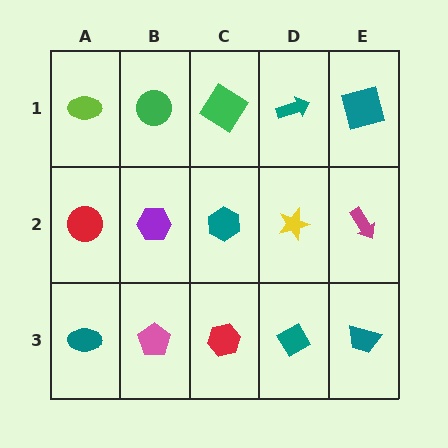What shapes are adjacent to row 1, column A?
A red circle (row 2, column A), a green circle (row 1, column B).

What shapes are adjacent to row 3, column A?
A red circle (row 2, column A), a pink pentagon (row 3, column B).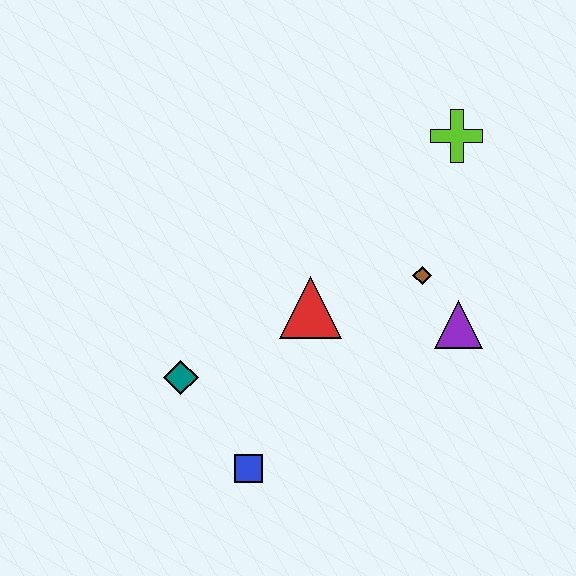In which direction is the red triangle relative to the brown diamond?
The red triangle is to the left of the brown diamond.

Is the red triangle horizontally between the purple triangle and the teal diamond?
Yes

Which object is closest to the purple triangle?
The brown diamond is closest to the purple triangle.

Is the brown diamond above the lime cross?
No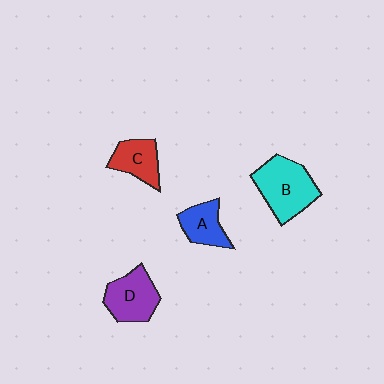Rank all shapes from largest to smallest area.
From largest to smallest: B (cyan), D (purple), C (red), A (blue).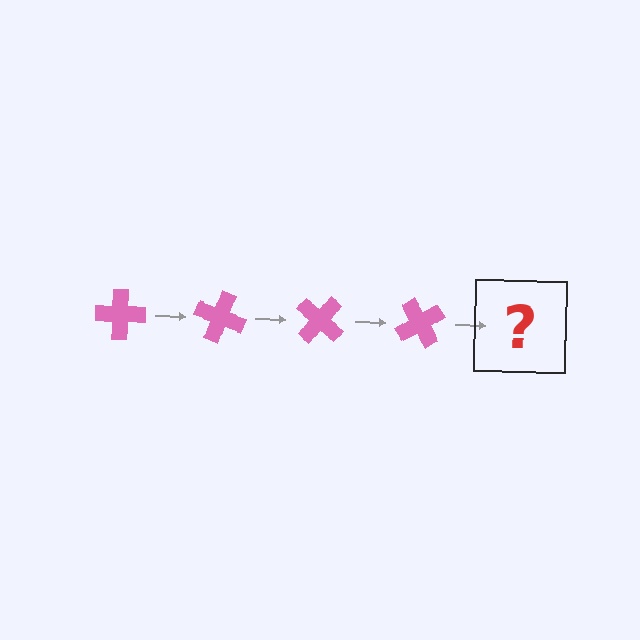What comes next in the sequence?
The next element should be a pink cross rotated 80 degrees.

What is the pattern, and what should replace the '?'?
The pattern is that the cross rotates 20 degrees each step. The '?' should be a pink cross rotated 80 degrees.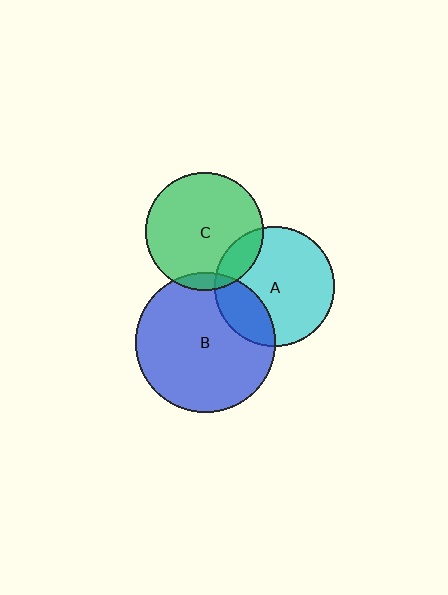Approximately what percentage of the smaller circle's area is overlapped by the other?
Approximately 15%.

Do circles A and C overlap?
Yes.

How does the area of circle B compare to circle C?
Approximately 1.4 times.